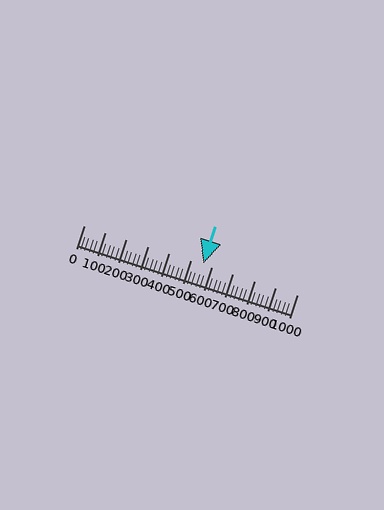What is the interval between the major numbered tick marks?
The major tick marks are spaced 100 units apart.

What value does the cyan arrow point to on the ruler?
The cyan arrow points to approximately 560.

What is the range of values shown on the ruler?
The ruler shows values from 0 to 1000.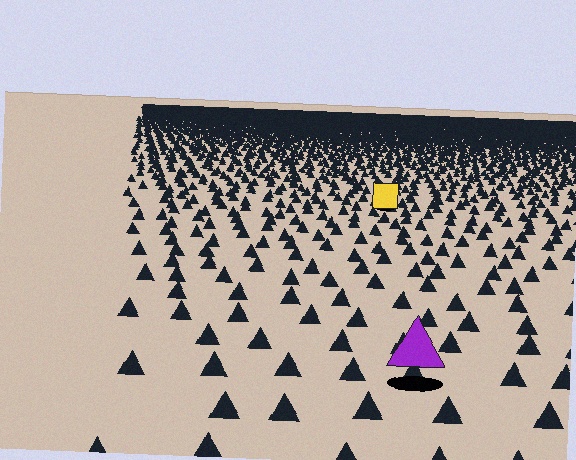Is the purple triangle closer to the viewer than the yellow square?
Yes. The purple triangle is closer — you can tell from the texture gradient: the ground texture is coarser near it.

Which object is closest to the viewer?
The purple triangle is closest. The texture marks near it are larger and more spread out.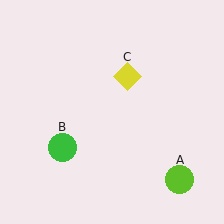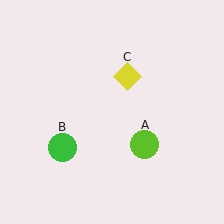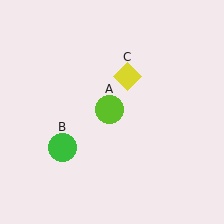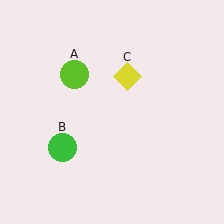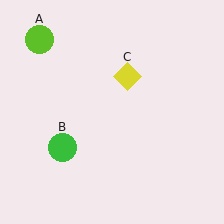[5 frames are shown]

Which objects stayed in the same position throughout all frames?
Green circle (object B) and yellow diamond (object C) remained stationary.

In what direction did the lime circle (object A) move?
The lime circle (object A) moved up and to the left.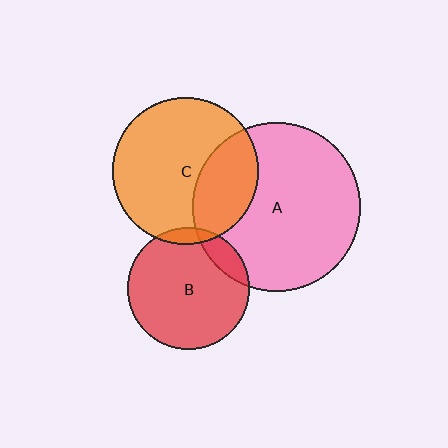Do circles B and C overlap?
Yes.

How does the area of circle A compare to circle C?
Approximately 1.3 times.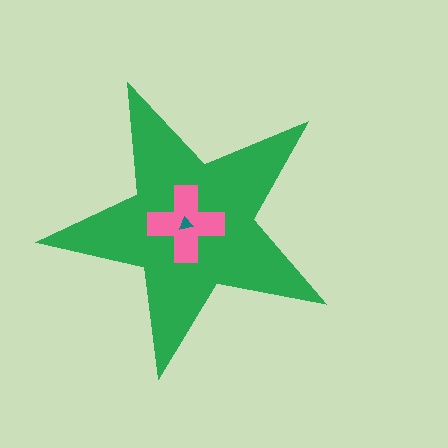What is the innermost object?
The teal triangle.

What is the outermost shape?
The green star.